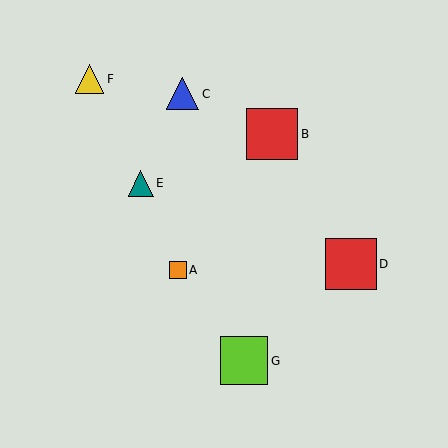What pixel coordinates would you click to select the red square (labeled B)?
Click at (272, 134) to select the red square B.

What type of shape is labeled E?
Shape E is a teal triangle.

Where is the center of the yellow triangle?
The center of the yellow triangle is at (90, 79).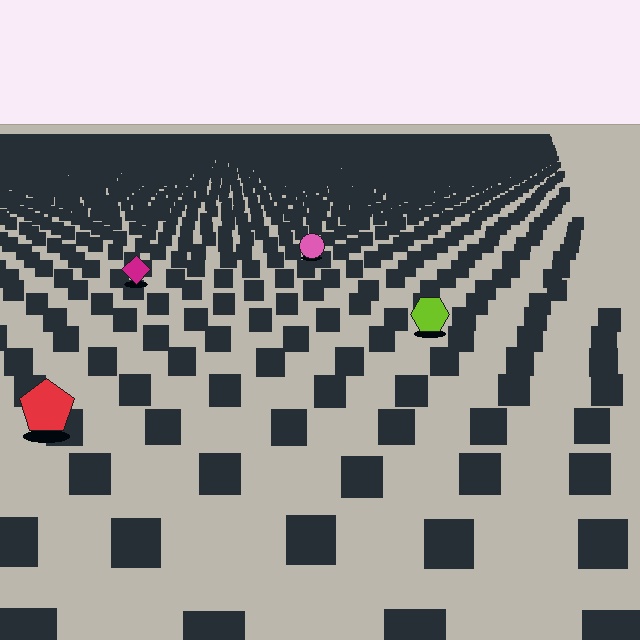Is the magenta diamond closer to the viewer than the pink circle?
Yes. The magenta diamond is closer — you can tell from the texture gradient: the ground texture is coarser near it.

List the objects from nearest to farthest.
From nearest to farthest: the red pentagon, the lime hexagon, the magenta diamond, the pink circle.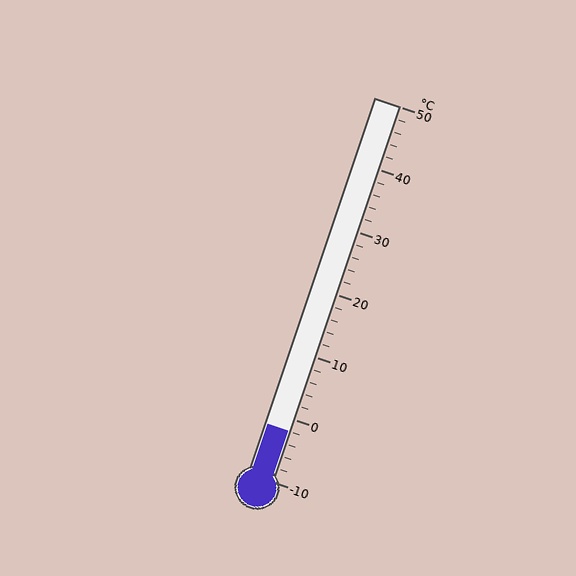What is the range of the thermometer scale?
The thermometer scale ranges from -10°C to 50°C.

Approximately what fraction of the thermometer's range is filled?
The thermometer is filled to approximately 15% of its range.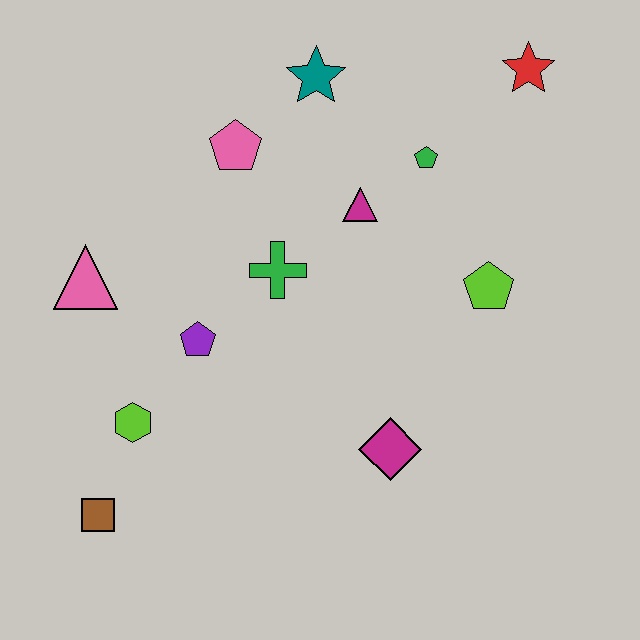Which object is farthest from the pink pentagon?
The brown square is farthest from the pink pentagon.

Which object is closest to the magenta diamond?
The lime pentagon is closest to the magenta diamond.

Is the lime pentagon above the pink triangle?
No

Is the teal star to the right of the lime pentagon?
No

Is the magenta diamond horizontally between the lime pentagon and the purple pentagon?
Yes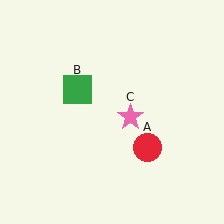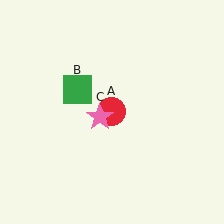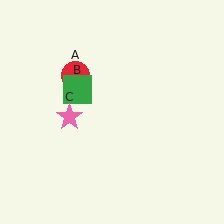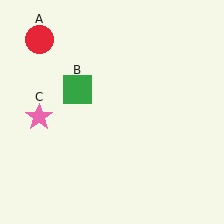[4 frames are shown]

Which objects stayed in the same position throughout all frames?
Green square (object B) remained stationary.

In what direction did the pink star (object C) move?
The pink star (object C) moved left.